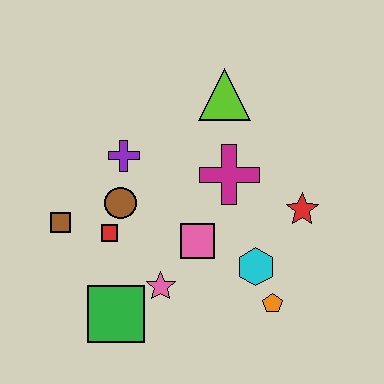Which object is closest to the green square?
The pink star is closest to the green square.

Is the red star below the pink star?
No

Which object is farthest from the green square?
The lime triangle is farthest from the green square.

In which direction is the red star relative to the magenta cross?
The red star is to the right of the magenta cross.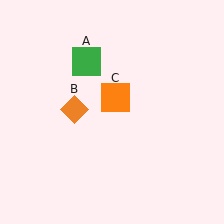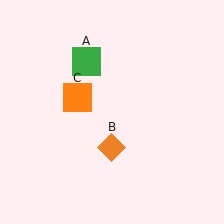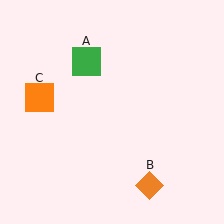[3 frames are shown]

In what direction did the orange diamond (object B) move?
The orange diamond (object B) moved down and to the right.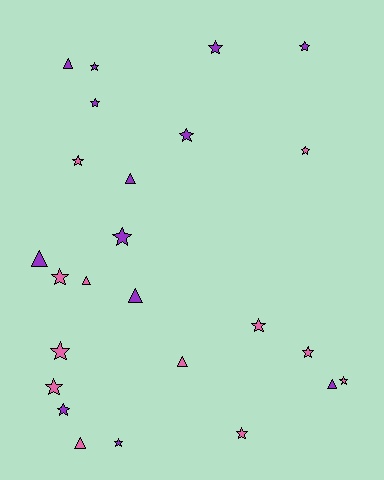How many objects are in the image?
There are 25 objects.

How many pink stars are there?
There are 9 pink stars.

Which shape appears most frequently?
Star, with 17 objects.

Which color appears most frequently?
Purple, with 13 objects.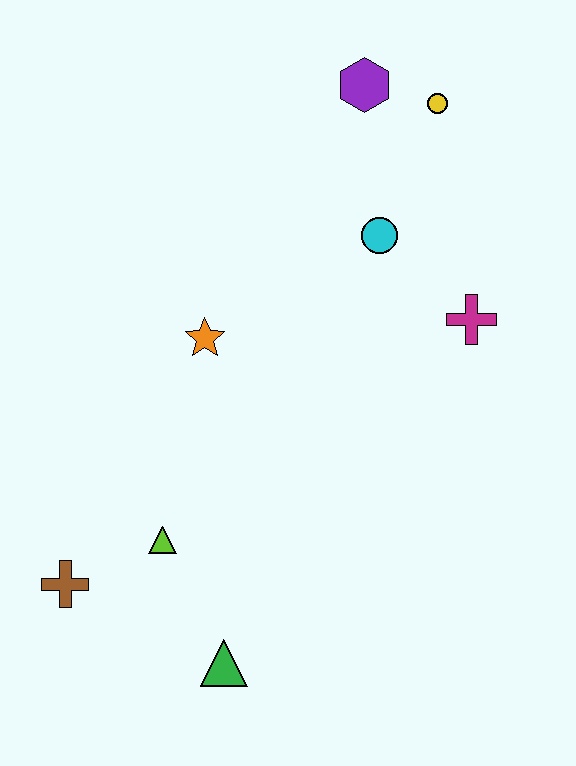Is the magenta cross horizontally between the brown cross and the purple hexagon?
No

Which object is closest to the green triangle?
The lime triangle is closest to the green triangle.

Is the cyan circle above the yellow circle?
No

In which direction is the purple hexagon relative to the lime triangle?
The purple hexagon is above the lime triangle.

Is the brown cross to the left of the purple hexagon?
Yes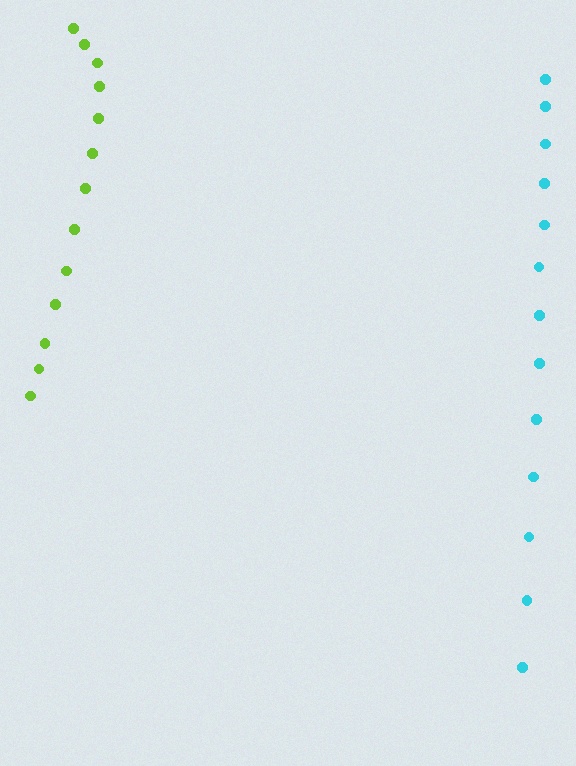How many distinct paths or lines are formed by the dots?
There are 2 distinct paths.